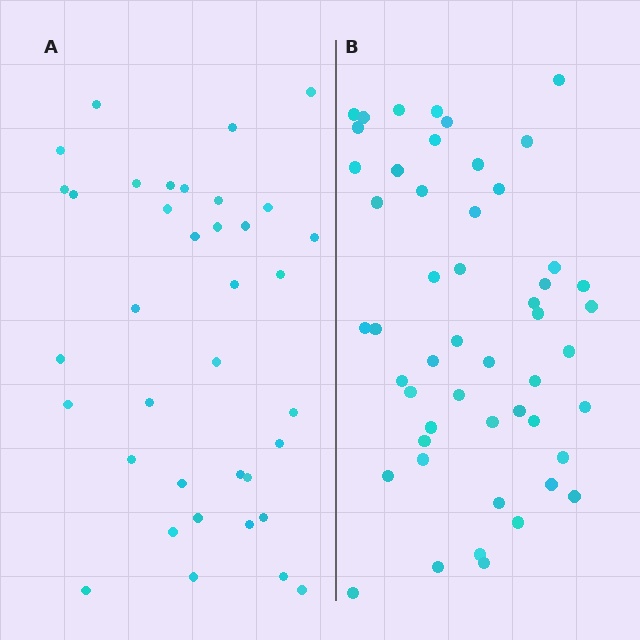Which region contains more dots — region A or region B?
Region B (the right region) has more dots.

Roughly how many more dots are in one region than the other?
Region B has approximately 15 more dots than region A.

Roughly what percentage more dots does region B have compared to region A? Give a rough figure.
About 40% more.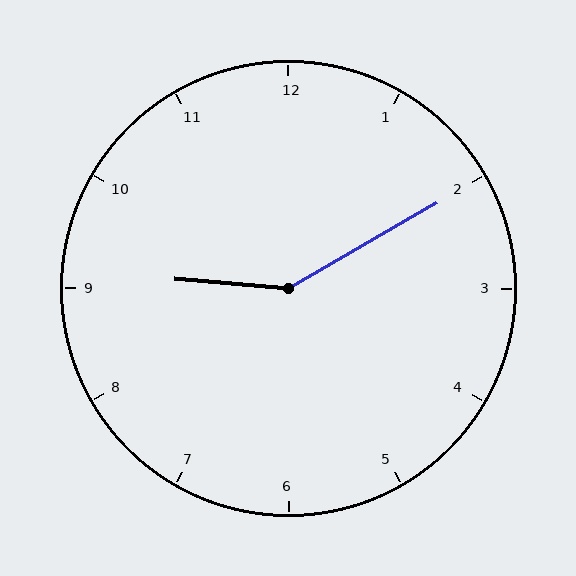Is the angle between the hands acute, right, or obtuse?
It is obtuse.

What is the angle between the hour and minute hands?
Approximately 145 degrees.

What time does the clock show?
9:10.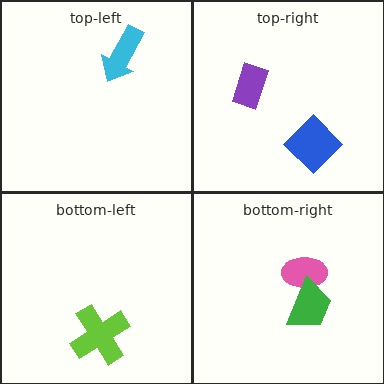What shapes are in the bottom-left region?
The lime cross.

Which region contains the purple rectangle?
The top-right region.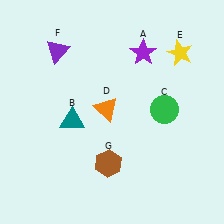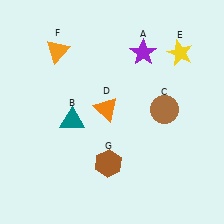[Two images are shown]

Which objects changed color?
C changed from green to brown. F changed from purple to orange.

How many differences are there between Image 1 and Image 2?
There are 2 differences between the two images.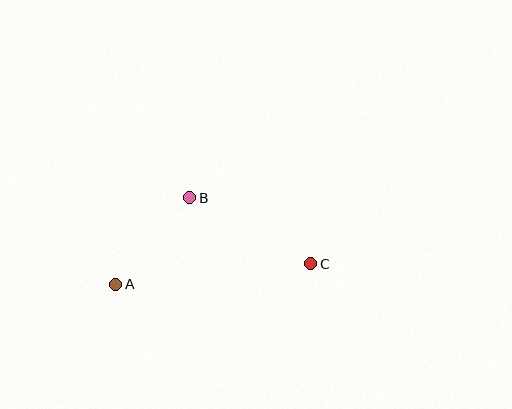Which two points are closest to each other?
Points A and B are closest to each other.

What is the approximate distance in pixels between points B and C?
The distance between B and C is approximately 138 pixels.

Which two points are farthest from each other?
Points A and C are farthest from each other.